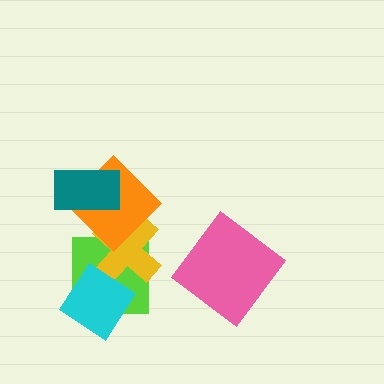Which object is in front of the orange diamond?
The teal rectangle is in front of the orange diamond.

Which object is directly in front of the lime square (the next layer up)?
The yellow cross is directly in front of the lime square.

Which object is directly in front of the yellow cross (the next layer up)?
The orange diamond is directly in front of the yellow cross.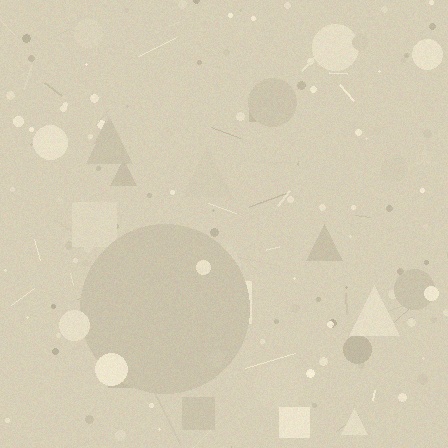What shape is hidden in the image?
A circle is hidden in the image.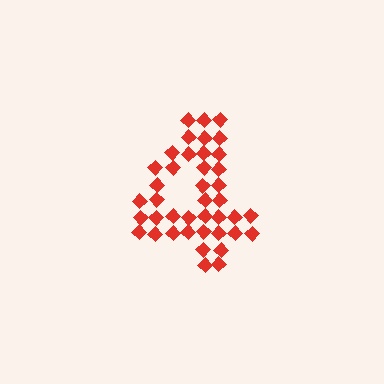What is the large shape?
The large shape is the digit 4.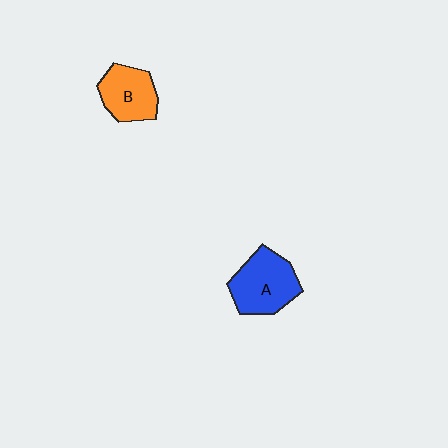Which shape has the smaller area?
Shape B (orange).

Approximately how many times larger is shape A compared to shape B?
Approximately 1.3 times.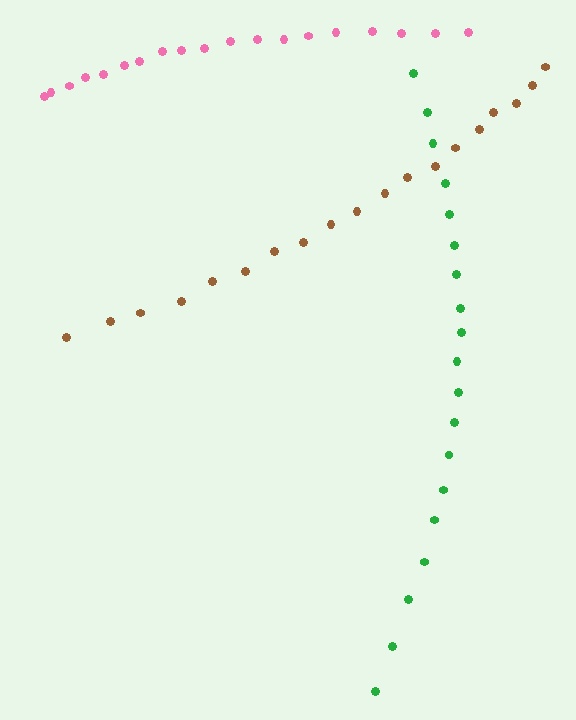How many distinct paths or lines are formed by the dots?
There are 3 distinct paths.